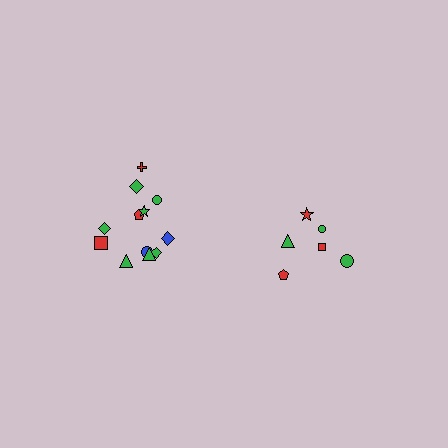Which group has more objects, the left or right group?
The left group.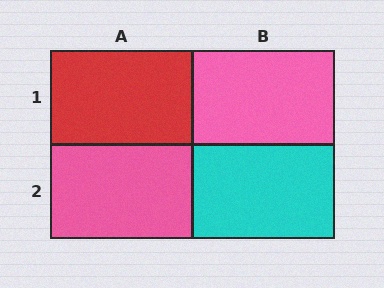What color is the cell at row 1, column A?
Red.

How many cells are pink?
2 cells are pink.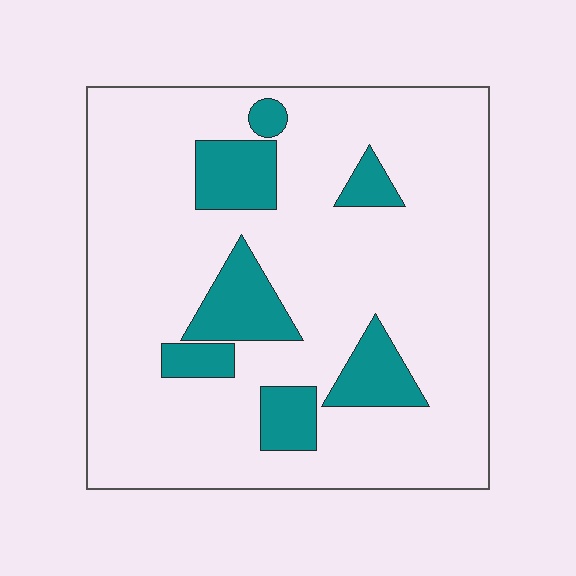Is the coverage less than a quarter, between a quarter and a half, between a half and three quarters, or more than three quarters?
Less than a quarter.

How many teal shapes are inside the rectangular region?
7.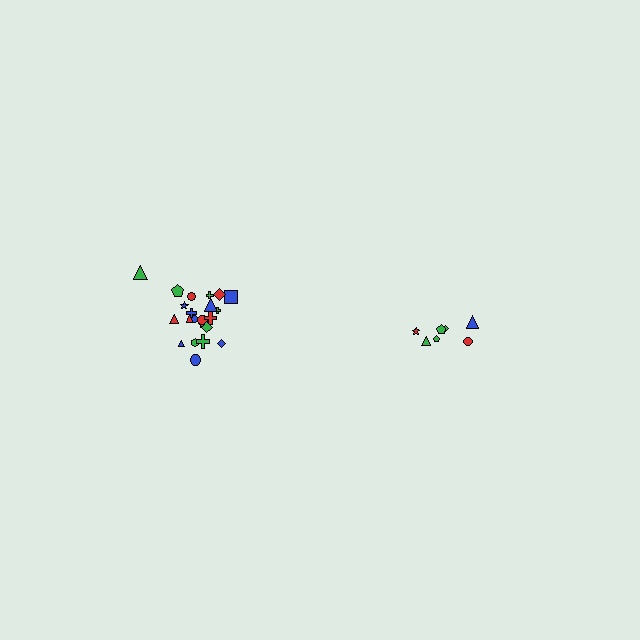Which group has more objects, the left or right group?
The left group.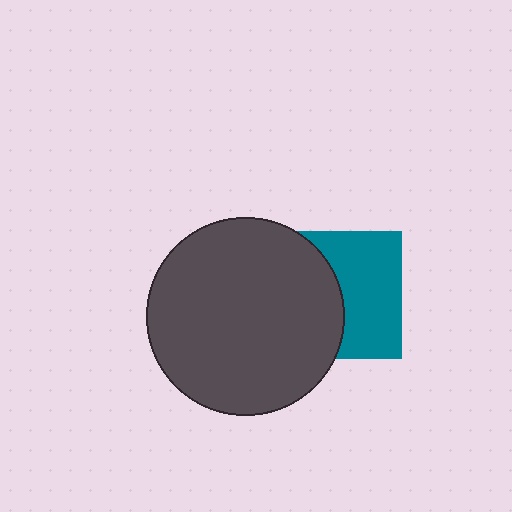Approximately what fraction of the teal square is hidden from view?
Roughly 48% of the teal square is hidden behind the dark gray circle.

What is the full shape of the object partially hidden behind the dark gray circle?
The partially hidden object is a teal square.